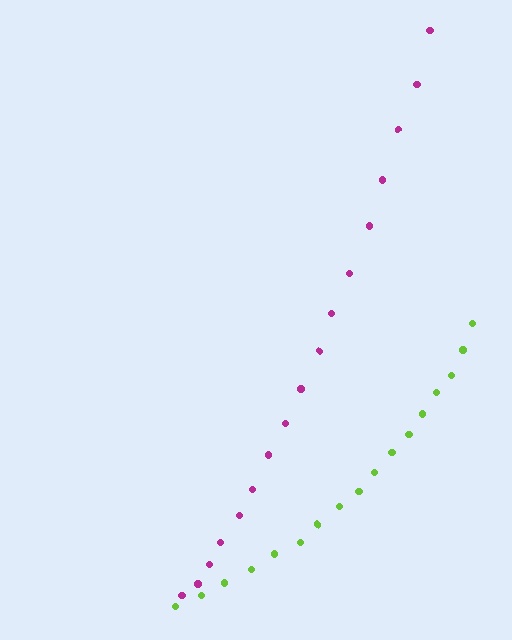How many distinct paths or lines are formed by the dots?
There are 2 distinct paths.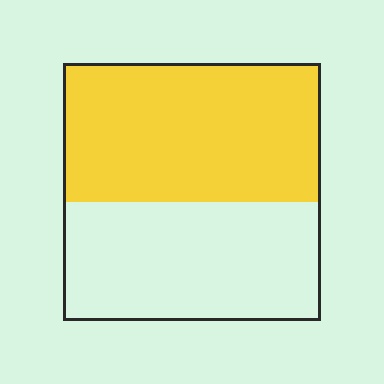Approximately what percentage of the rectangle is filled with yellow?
Approximately 55%.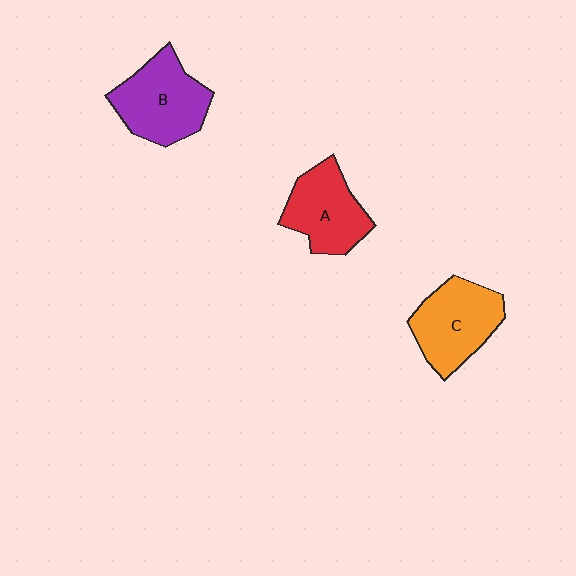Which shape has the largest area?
Shape B (purple).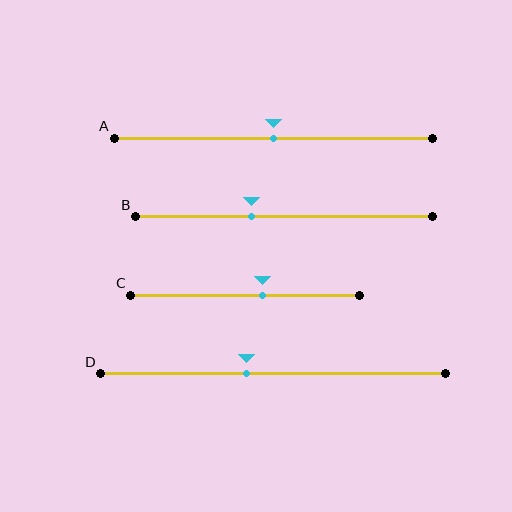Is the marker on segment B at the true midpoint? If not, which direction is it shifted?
No, the marker on segment B is shifted to the left by about 11% of the segment length.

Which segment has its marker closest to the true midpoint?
Segment A has its marker closest to the true midpoint.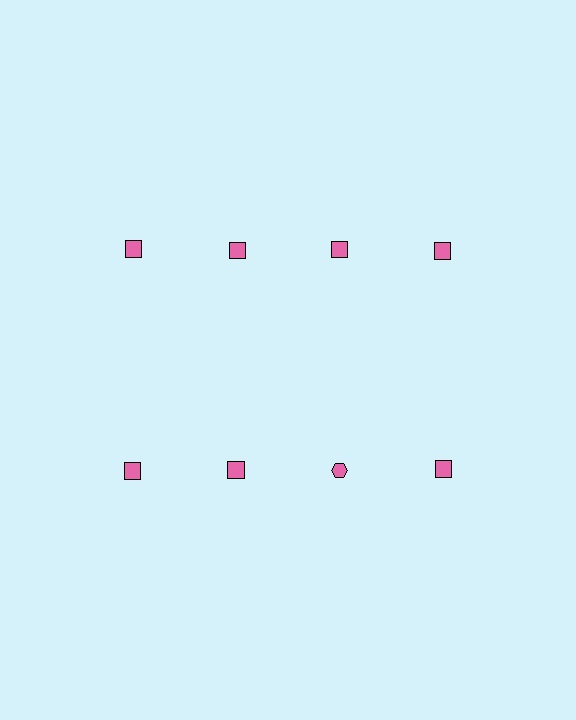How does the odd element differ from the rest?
It has a different shape: hexagon instead of square.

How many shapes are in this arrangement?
There are 8 shapes arranged in a grid pattern.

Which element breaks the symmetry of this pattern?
The pink hexagon in the second row, center column breaks the symmetry. All other shapes are pink squares.